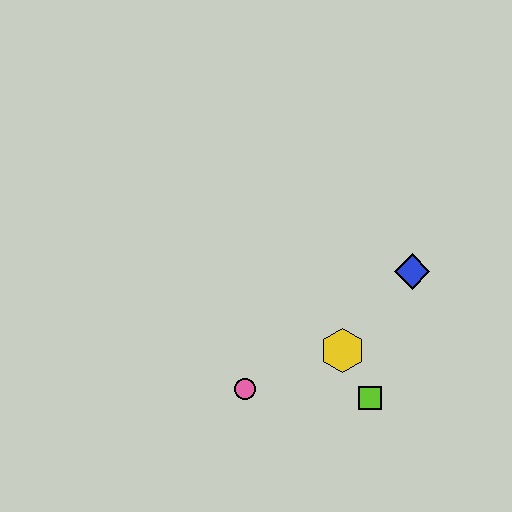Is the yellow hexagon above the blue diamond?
No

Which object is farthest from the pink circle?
The blue diamond is farthest from the pink circle.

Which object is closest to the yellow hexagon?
The lime square is closest to the yellow hexagon.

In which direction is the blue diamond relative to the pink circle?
The blue diamond is to the right of the pink circle.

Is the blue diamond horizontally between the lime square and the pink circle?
No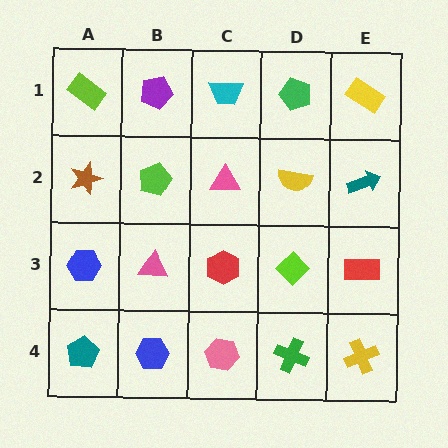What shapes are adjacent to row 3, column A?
A brown star (row 2, column A), a teal pentagon (row 4, column A), a pink triangle (row 3, column B).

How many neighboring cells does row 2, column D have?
4.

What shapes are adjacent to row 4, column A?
A blue hexagon (row 3, column A), a blue hexagon (row 4, column B).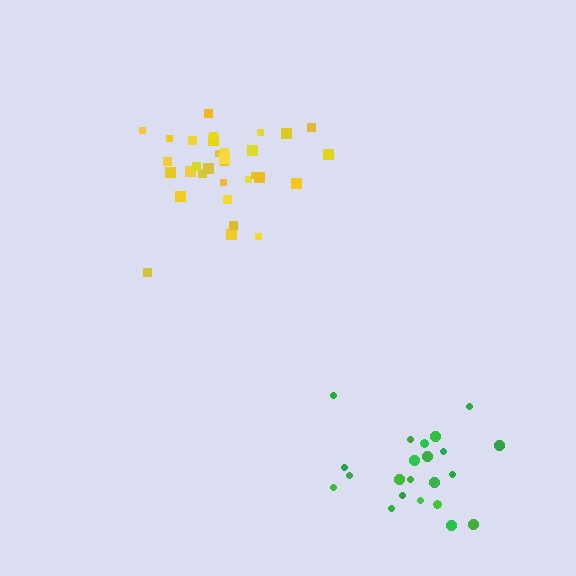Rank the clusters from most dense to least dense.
yellow, green.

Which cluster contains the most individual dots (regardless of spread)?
Yellow (32).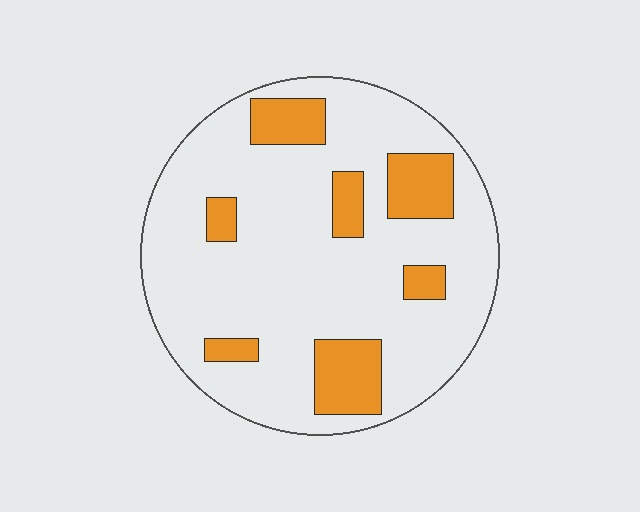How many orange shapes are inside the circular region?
7.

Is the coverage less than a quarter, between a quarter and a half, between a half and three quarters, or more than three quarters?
Less than a quarter.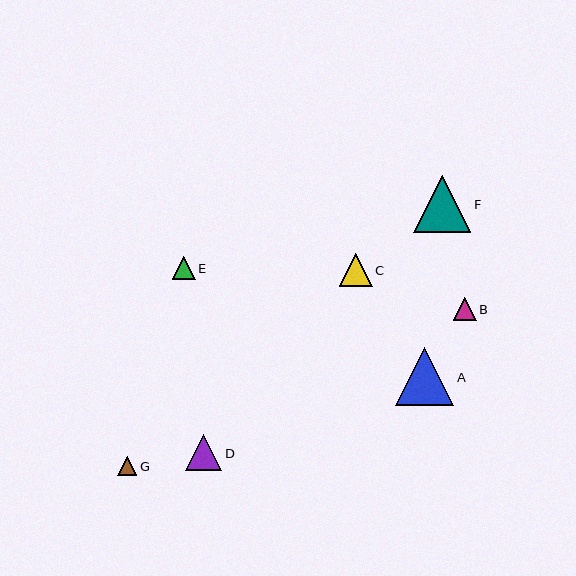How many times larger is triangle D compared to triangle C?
Triangle D is approximately 1.1 times the size of triangle C.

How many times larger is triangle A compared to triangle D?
Triangle A is approximately 1.6 times the size of triangle D.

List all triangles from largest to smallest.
From largest to smallest: A, F, D, C, E, B, G.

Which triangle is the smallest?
Triangle G is the smallest with a size of approximately 19 pixels.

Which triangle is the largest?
Triangle A is the largest with a size of approximately 58 pixels.